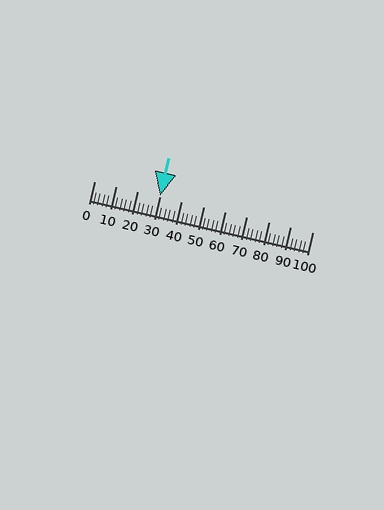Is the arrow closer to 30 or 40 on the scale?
The arrow is closer to 30.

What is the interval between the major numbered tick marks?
The major tick marks are spaced 10 units apart.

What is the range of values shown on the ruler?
The ruler shows values from 0 to 100.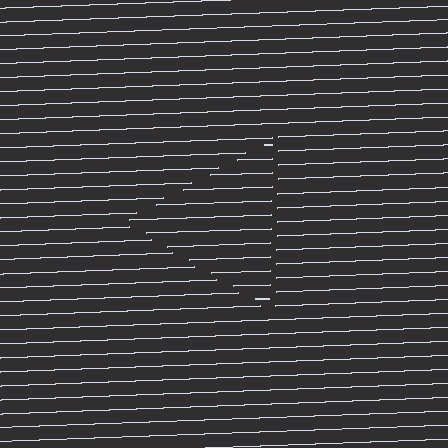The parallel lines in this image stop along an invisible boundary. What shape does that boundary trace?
An illusory triangle. The interior of the shape contains the same grating, shifted by half a period — the contour is defined by the phase discontinuity where line-ends from the inner and outer gratings abut.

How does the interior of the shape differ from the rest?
The interior of the shape contains the same grating, shifted by half a period — the contour is defined by the phase discontinuity where line-ends from the inner and outer gratings abut.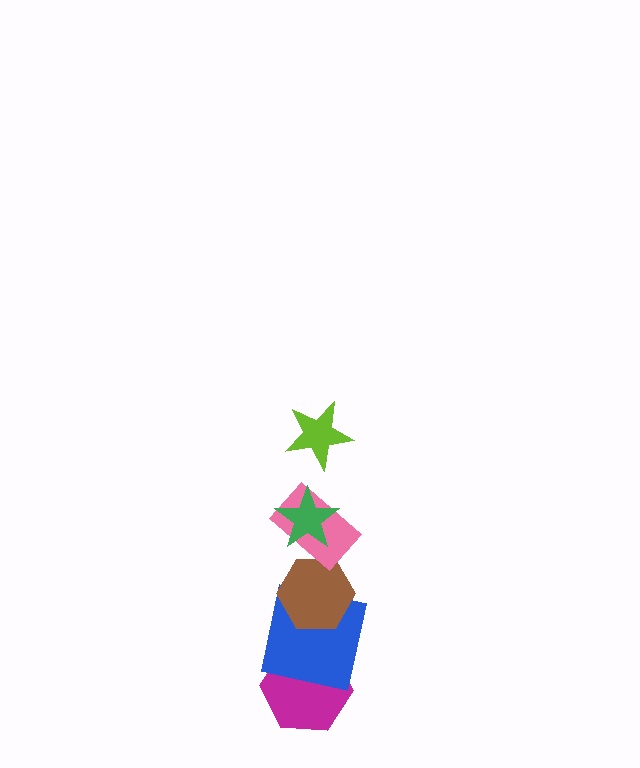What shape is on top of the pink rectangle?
The green star is on top of the pink rectangle.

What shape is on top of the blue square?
The brown hexagon is on top of the blue square.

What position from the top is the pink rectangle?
The pink rectangle is 3rd from the top.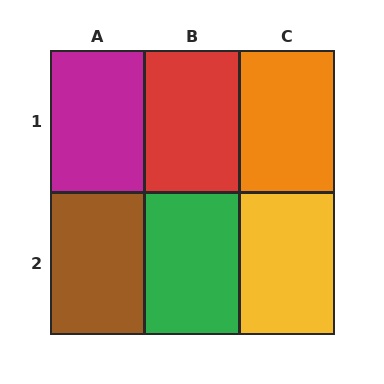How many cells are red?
1 cell is red.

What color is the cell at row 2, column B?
Green.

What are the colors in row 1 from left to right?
Magenta, red, orange.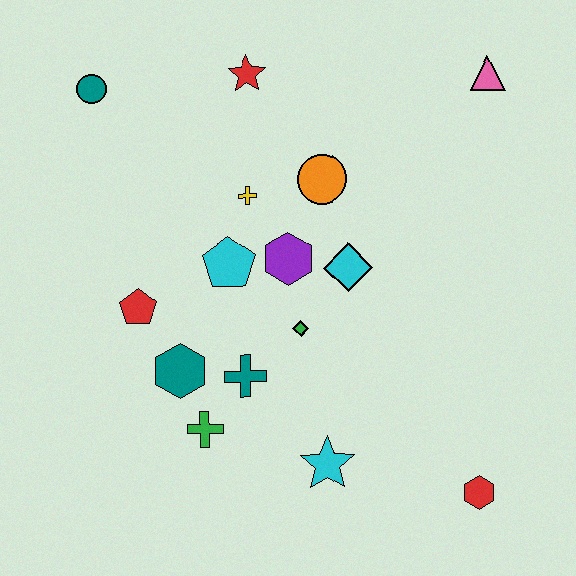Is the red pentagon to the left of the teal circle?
No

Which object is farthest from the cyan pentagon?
The red hexagon is farthest from the cyan pentagon.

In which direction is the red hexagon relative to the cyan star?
The red hexagon is to the right of the cyan star.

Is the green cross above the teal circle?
No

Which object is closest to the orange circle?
The yellow cross is closest to the orange circle.